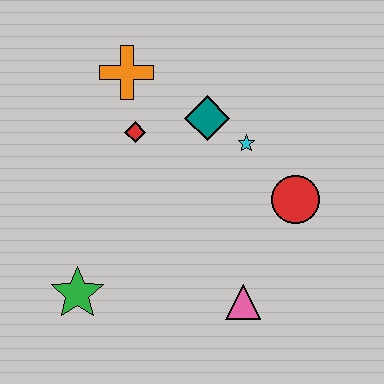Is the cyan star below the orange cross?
Yes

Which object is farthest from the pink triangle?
The orange cross is farthest from the pink triangle.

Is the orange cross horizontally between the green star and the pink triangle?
Yes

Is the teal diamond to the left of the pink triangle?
Yes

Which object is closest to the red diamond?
The orange cross is closest to the red diamond.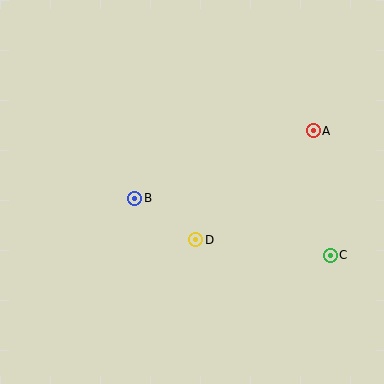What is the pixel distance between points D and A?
The distance between D and A is 160 pixels.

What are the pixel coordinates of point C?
Point C is at (330, 255).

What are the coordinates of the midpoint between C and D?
The midpoint between C and D is at (263, 247).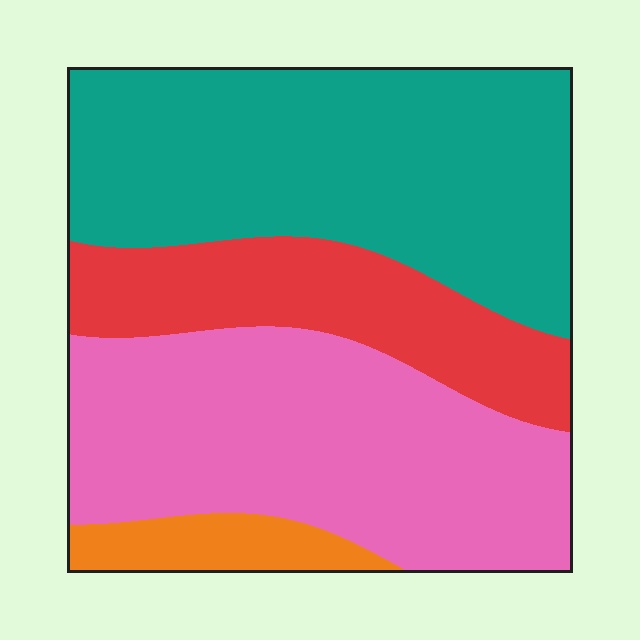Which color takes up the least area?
Orange, at roughly 5%.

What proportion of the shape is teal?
Teal takes up between a quarter and a half of the shape.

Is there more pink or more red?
Pink.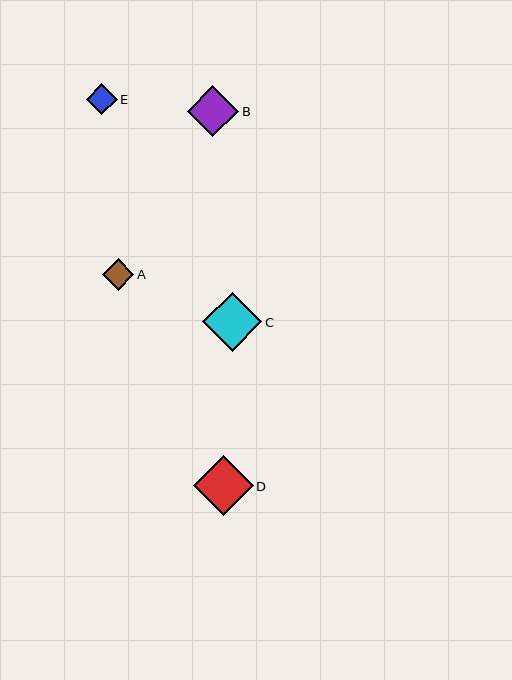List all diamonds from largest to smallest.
From largest to smallest: D, C, B, A, E.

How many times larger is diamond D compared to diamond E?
Diamond D is approximately 1.9 times the size of diamond E.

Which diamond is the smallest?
Diamond E is the smallest with a size of approximately 31 pixels.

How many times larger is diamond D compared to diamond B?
Diamond D is approximately 1.2 times the size of diamond B.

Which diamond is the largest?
Diamond D is the largest with a size of approximately 60 pixels.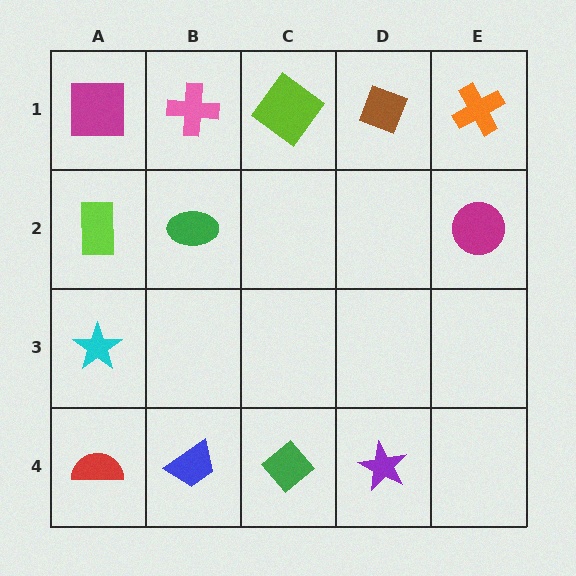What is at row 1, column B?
A pink cross.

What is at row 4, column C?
A green diamond.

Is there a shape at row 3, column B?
No, that cell is empty.